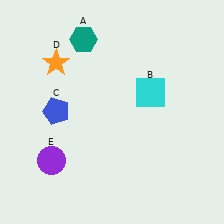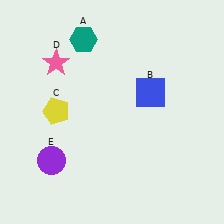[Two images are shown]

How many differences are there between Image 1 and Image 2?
There are 3 differences between the two images.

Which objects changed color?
B changed from cyan to blue. C changed from blue to yellow. D changed from orange to pink.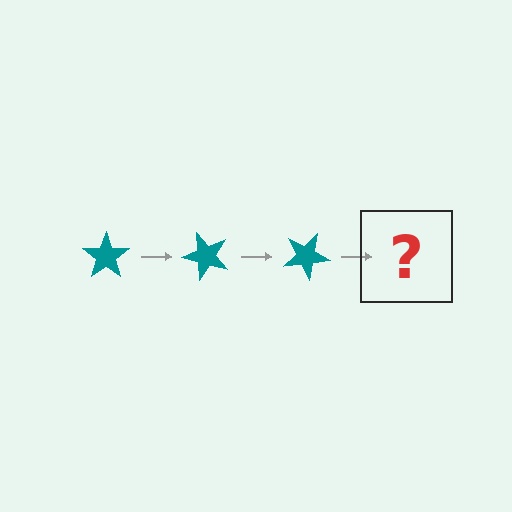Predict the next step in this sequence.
The next step is a teal star rotated 150 degrees.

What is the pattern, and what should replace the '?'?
The pattern is that the star rotates 50 degrees each step. The '?' should be a teal star rotated 150 degrees.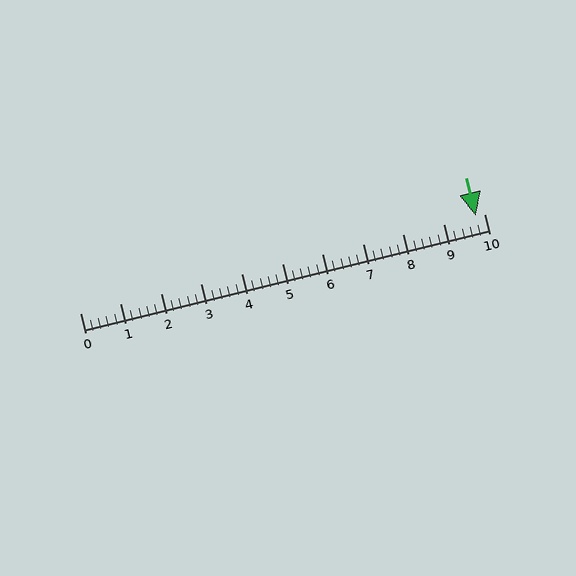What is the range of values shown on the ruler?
The ruler shows values from 0 to 10.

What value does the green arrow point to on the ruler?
The green arrow points to approximately 9.8.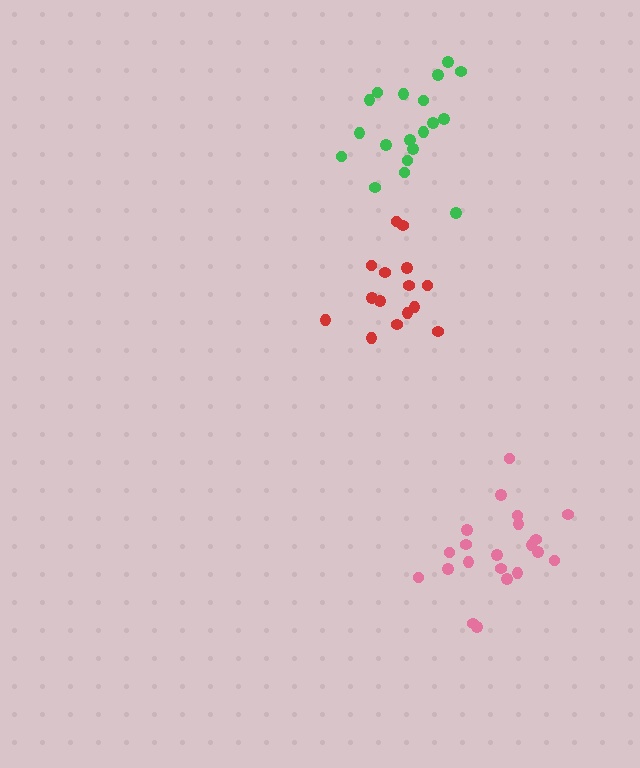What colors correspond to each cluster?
The clusters are colored: pink, green, red.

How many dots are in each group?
Group 1: 21 dots, Group 2: 19 dots, Group 3: 15 dots (55 total).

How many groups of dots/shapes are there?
There are 3 groups.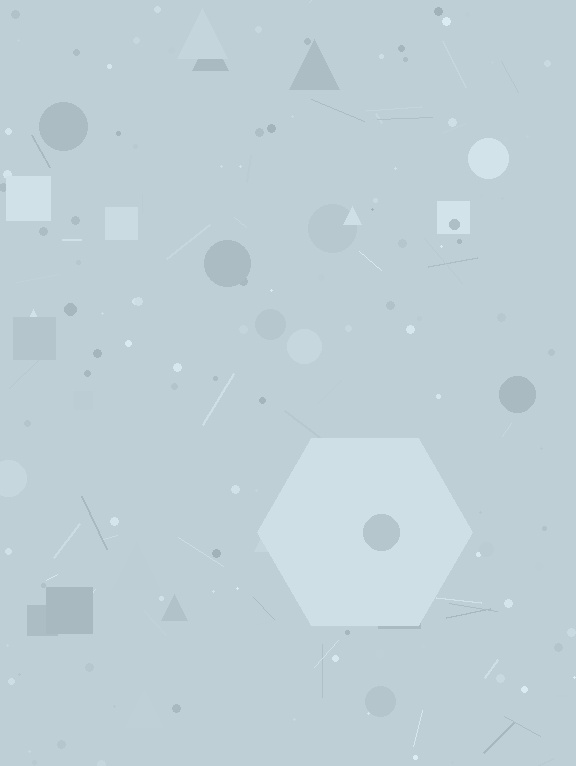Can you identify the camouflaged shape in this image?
The camouflaged shape is a hexagon.